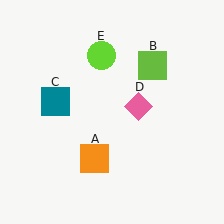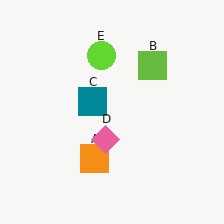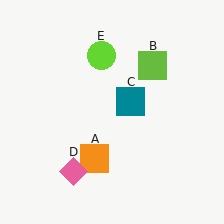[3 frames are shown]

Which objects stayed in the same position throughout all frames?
Orange square (object A) and lime square (object B) and lime circle (object E) remained stationary.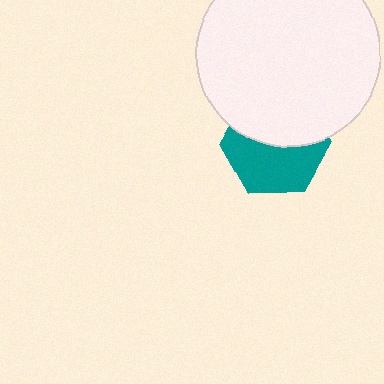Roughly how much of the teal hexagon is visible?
About half of it is visible (roughly 53%).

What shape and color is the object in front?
The object in front is a white circle.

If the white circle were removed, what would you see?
You would see the complete teal hexagon.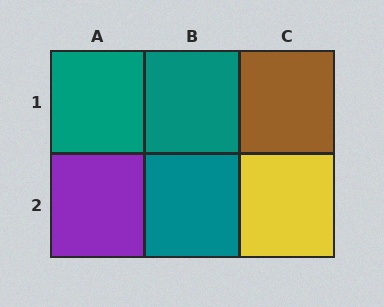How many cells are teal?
3 cells are teal.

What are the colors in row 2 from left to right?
Purple, teal, yellow.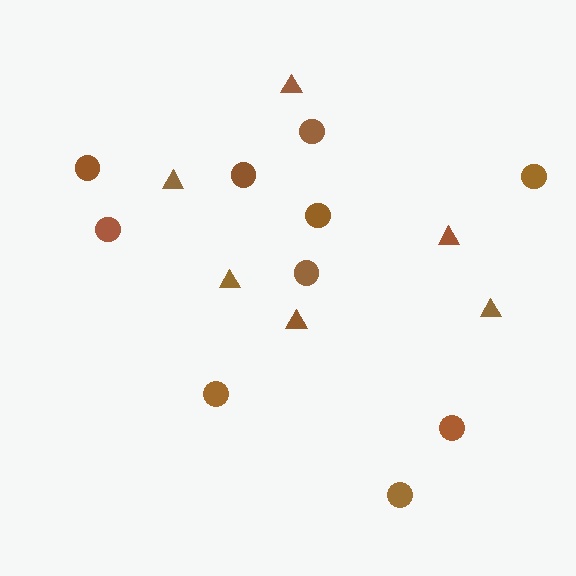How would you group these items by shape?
There are 2 groups: one group of circles (10) and one group of triangles (6).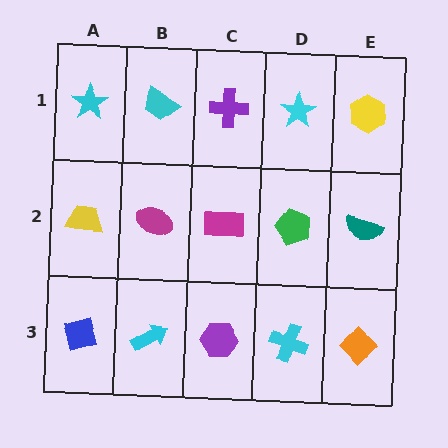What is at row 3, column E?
An orange diamond.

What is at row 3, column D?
A cyan cross.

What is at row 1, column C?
A purple cross.